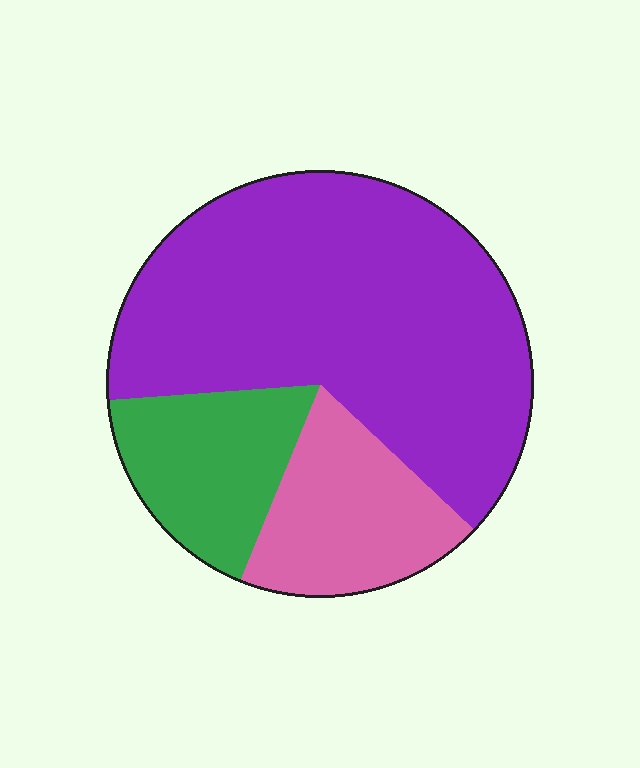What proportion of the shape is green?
Green takes up between a sixth and a third of the shape.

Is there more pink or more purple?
Purple.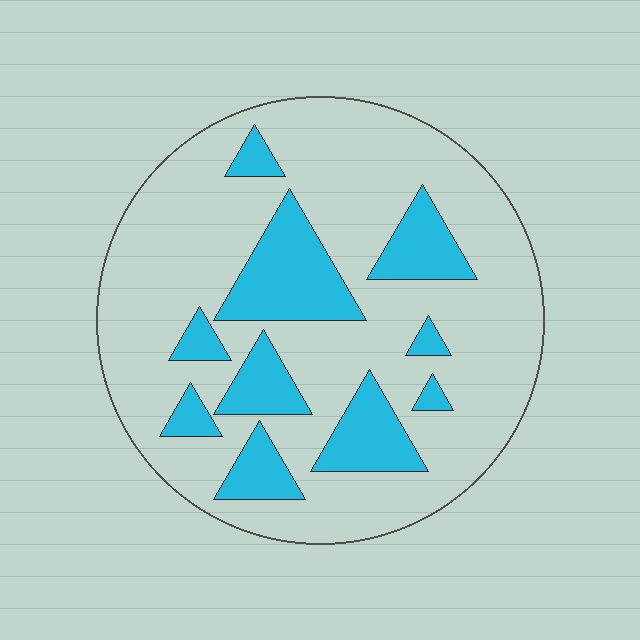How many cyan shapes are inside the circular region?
10.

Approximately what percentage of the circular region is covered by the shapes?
Approximately 25%.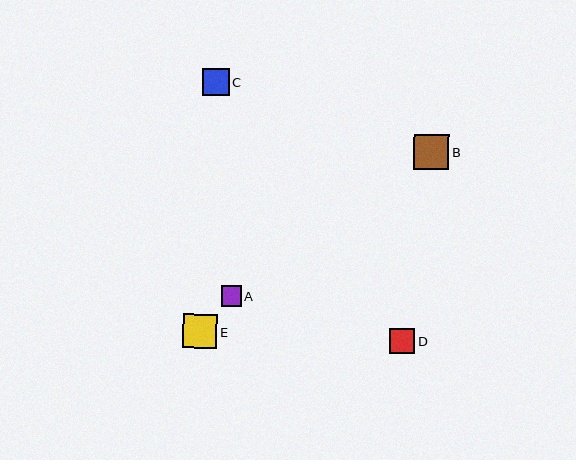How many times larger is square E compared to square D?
Square E is approximately 1.4 times the size of square D.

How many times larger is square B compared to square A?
Square B is approximately 1.8 times the size of square A.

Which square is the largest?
Square B is the largest with a size of approximately 35 pixels.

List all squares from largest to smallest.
From largest to smallest: B, E, C, D, A.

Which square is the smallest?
Square A is the smallest with a size of approximately 20 pixels.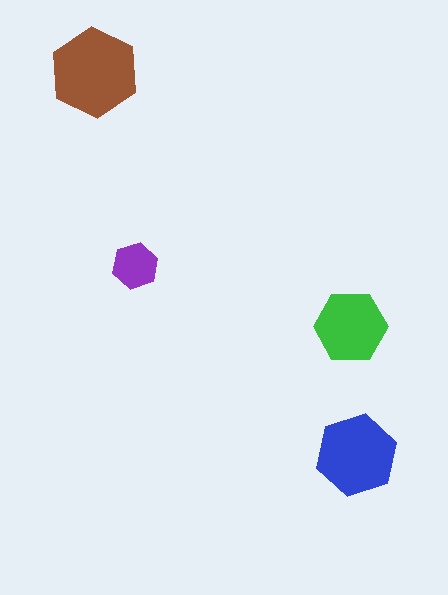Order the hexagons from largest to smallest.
the brown one, the blue one, the green one, the purple one.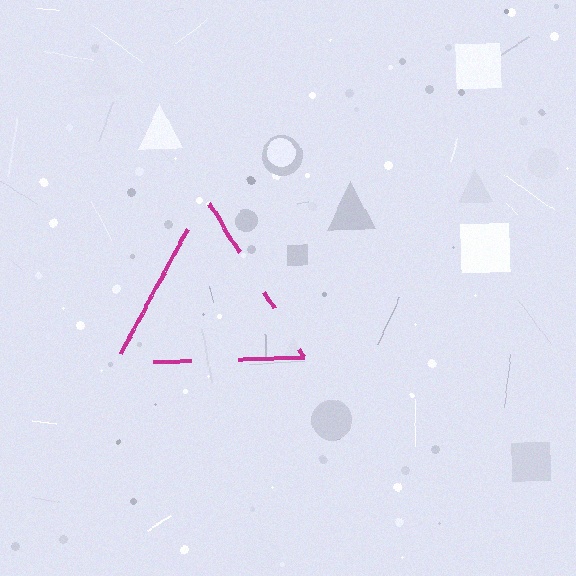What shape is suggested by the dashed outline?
The dashed outline suggests a triangle.